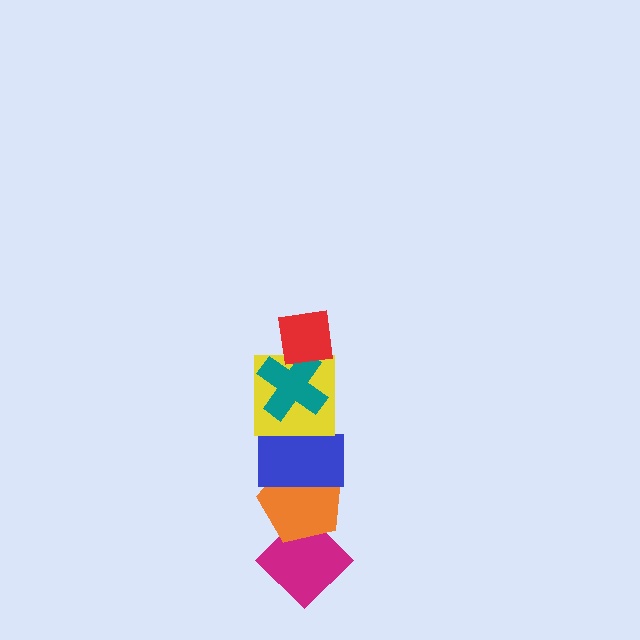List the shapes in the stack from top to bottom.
From top to bottom: the red square, the teal cross, the yellow square, the blue rectangle, the orange pentagon, the magenta diamond.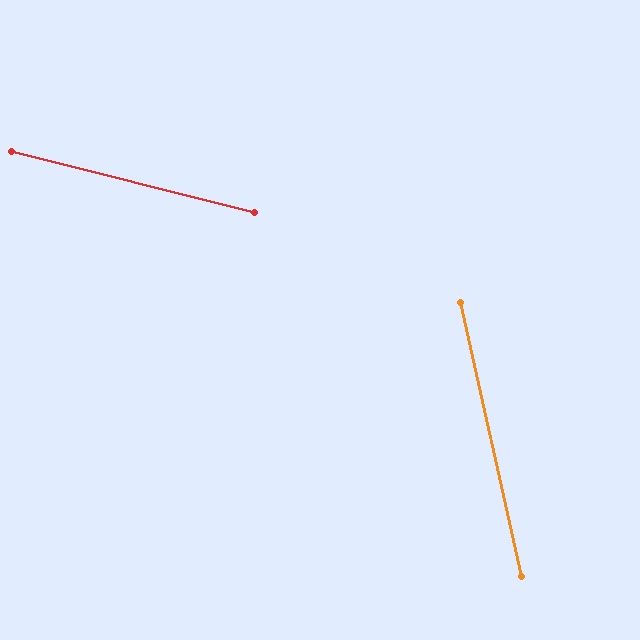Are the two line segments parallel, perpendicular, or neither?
Neither parallel nor perpendicular — they differ by about 63°.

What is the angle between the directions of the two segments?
Approximately 63 degrees.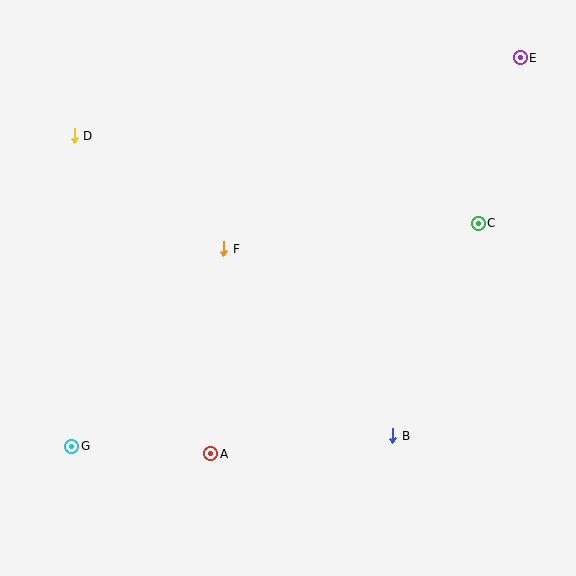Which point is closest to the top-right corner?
Point E is closest to the top-right corner.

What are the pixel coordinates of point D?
Point D is at (74, 136).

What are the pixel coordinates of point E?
Point E is at (520, 58).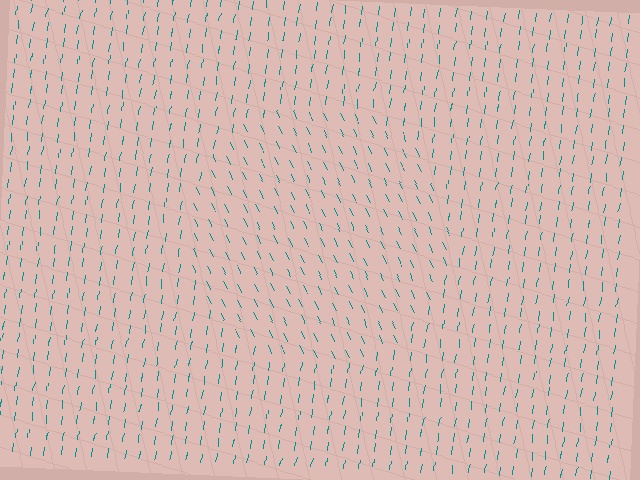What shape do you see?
I see a circle.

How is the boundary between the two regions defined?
The boundary is defined purely by a change in line orientation (approximately 34 degrees difference). All lines are the same color and thickness.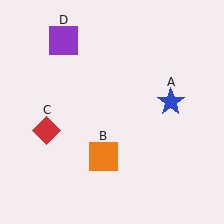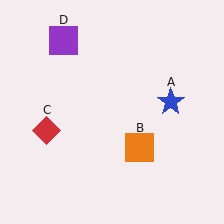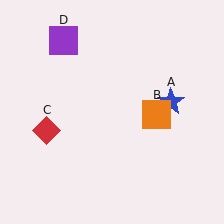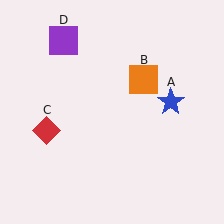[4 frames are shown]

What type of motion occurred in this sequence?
The orange square (object B) rotated counterclockwise around the center of the scene.